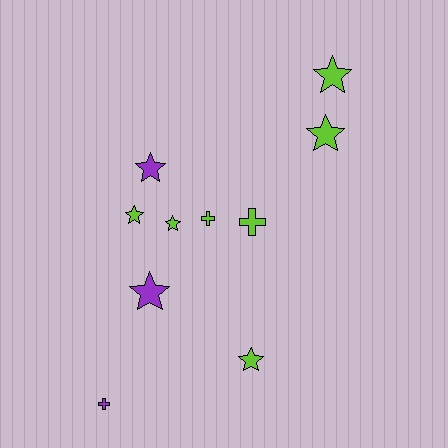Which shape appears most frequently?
Star, with 7 objects.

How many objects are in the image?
There are 10 objects.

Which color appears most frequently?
Lime, with 7 objects.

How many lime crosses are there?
There are 2 lime crosses.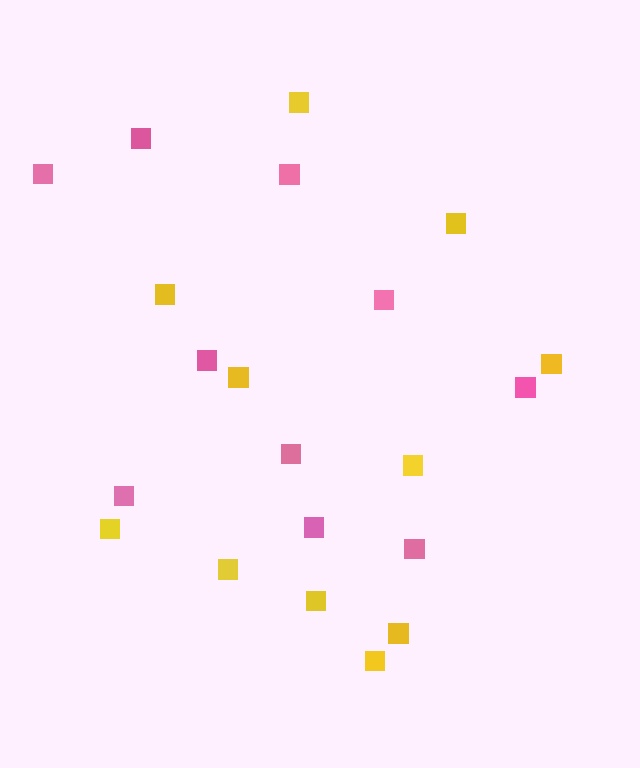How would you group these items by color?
There are 2 groups: one group of pink squares (10) and one group of yellow squares (11).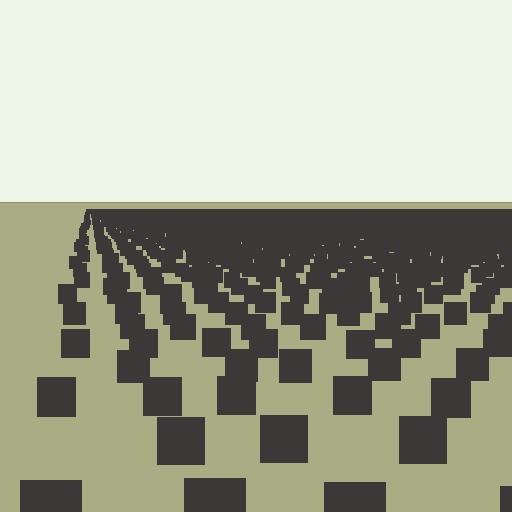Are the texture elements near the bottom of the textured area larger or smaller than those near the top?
Larger. Near the bottom, elements are closer to the viewer and appear at a bigger on-screen size.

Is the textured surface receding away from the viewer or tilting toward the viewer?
The surface is receding away from the viewer. Texture elements get smaller and denser toward the top.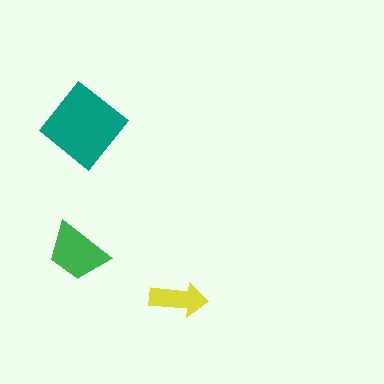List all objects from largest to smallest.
The teal diamond, the green trapezoid, the yellow arrow.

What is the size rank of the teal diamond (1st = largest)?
1st.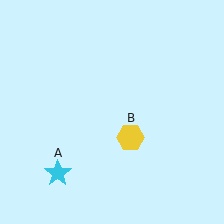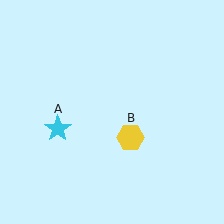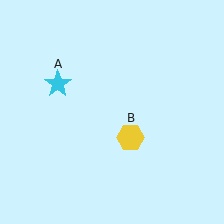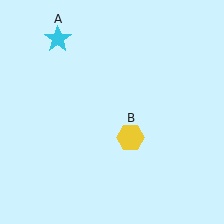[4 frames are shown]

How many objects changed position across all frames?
1 object changed position: cyan star (object A).